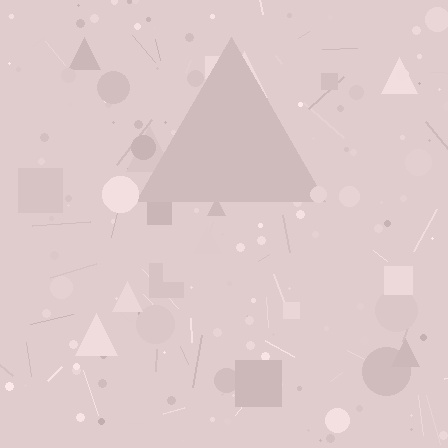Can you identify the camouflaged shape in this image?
The camouflaged shape is a triangle.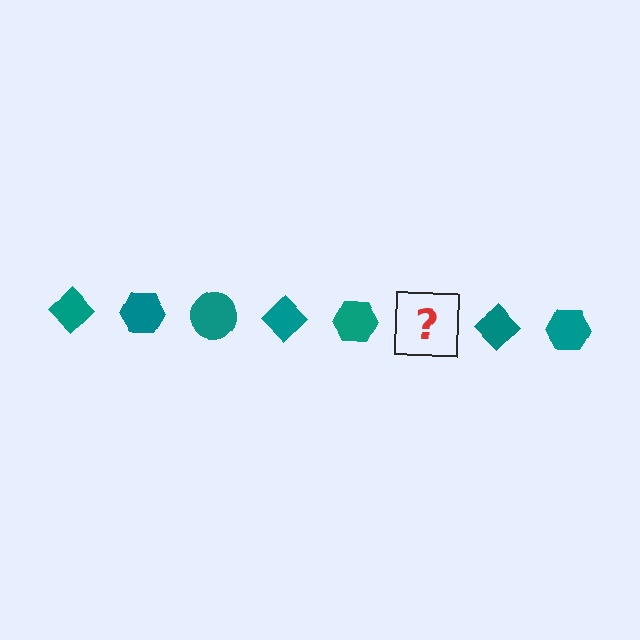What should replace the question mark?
The question mark should be replaced with a teal circle.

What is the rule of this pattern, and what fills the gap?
The rule is that the pattern cycles through diamond, hexagon, circle shapes in teal. The gap should be filled with a teal circle.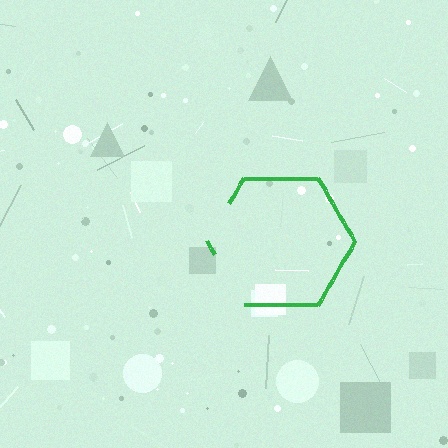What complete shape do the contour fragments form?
The contour fragments form a hexagon.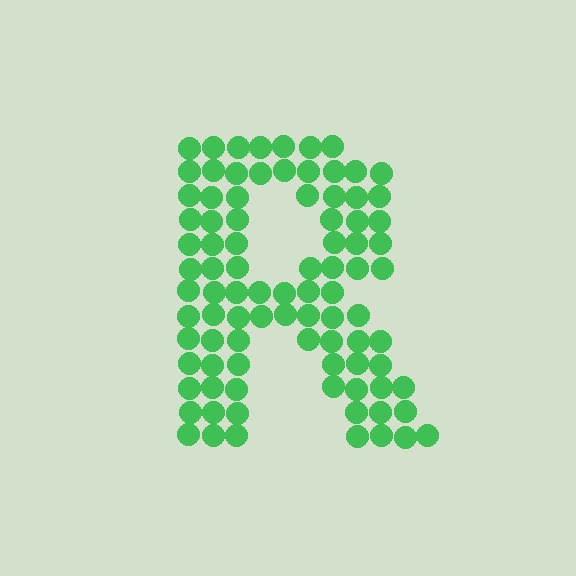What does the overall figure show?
The overall figure shows the letter R.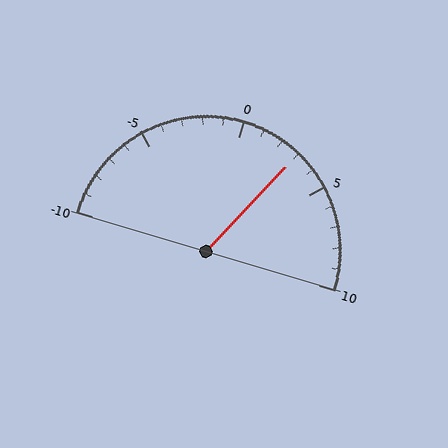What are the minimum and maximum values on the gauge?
The gauge ranges from -10 to 10.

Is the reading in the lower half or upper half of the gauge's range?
The reading is in the upper half of the range (-10 to 10).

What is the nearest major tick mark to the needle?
The nearest major tick mark is 5.